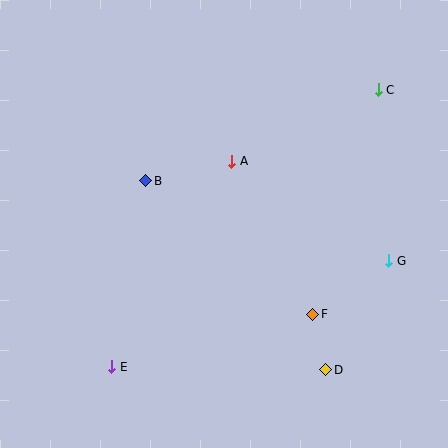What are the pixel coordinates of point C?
Point C is at (378, 90).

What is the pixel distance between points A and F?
The distance between A and F is 173 pixels.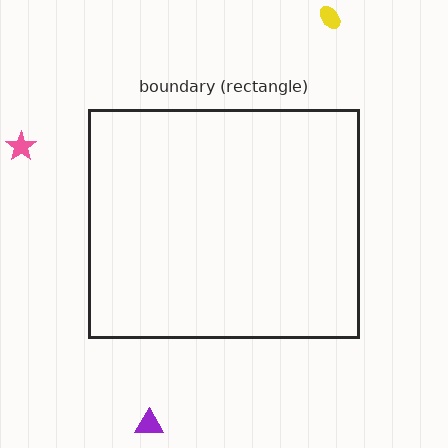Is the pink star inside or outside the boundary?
Outside.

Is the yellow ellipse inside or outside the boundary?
Outside.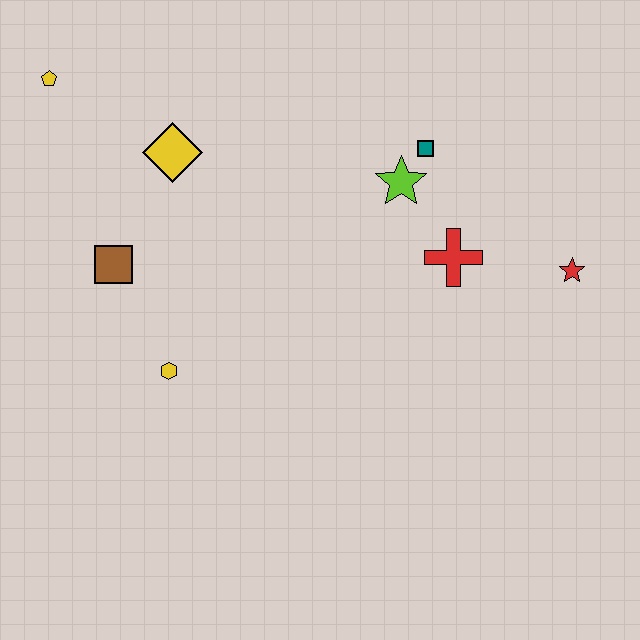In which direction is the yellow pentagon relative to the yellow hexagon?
The yellow pentagon is above the yellow hexagon.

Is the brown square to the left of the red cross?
Yes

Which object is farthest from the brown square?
The red star is farthest from the brown square.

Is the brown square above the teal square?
No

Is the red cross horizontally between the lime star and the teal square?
No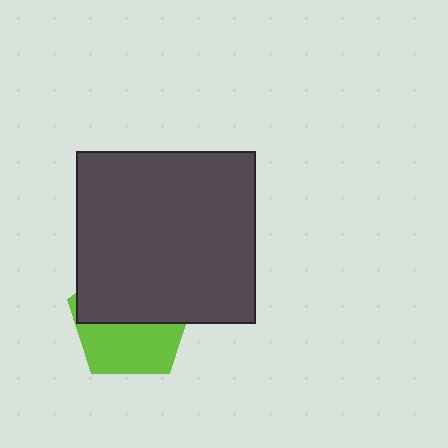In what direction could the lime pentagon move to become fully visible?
The lime pentagon could move down. That would shift it out from behind the dark gray rectangle entirely.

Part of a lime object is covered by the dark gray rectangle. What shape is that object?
It is a pentagon.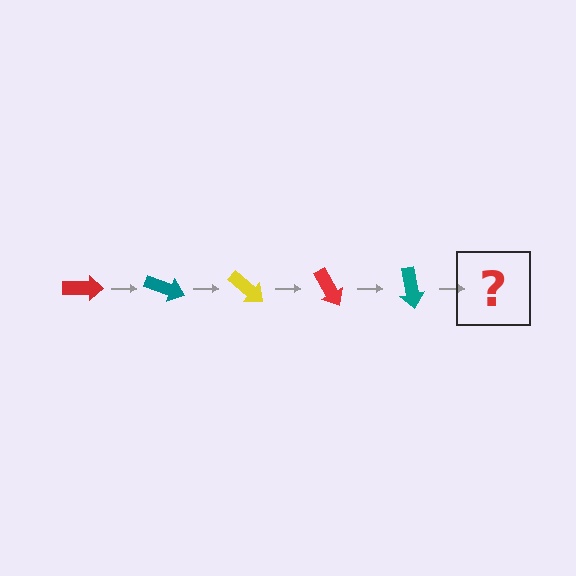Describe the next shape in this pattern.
It should be a yellow arrow, rotated 100 degrees from the start.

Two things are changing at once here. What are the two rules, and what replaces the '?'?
The two rules are that it rotates 20 degrees each step and the color cycles through red, teal, and yellow. The '?' should be a yellow arrow, rotated 100 degrees from the start.